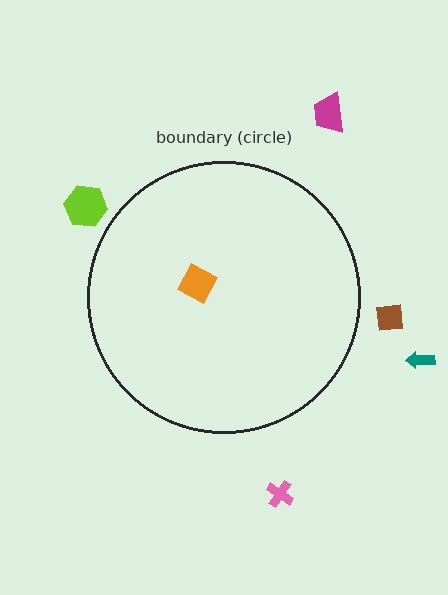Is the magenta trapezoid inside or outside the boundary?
Outside.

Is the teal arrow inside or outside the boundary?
Outside.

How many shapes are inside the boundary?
1 inside, 5 outside.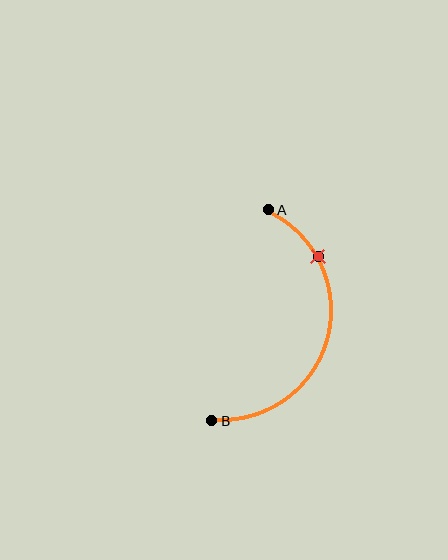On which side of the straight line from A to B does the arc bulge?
The arc bulges to the right of the straight line connecting A and B.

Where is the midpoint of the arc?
The arc midpoint is the point on the curve farthest from the straight line joining A and B. It sits to the right of that line.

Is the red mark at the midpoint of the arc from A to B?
No. The red mark lies on the arc but is closer to endpoint A. The arc midpoint would be at the point on the curve equidistant along the arc from both A and B.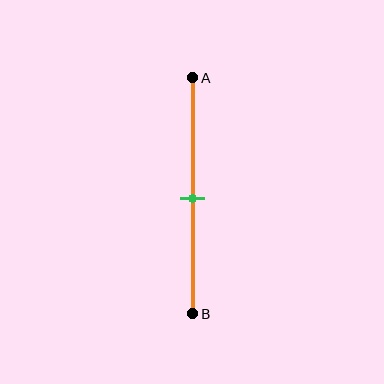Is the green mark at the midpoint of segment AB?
Yes, the mark is approximately at the midpoint.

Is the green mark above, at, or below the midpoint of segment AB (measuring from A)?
The green mark is approximately at the midpoint of segment AB.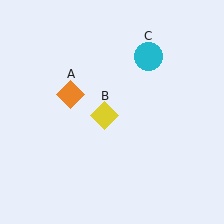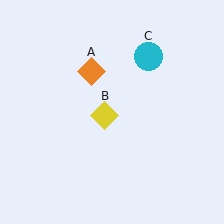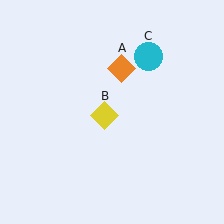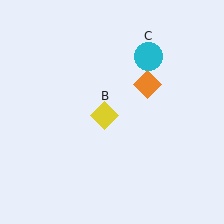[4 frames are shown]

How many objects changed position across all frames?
1 object changed position: orange diamond (object A).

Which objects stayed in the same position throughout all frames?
Yellow diamond (object B) and cyan circle (object C) remained stationary.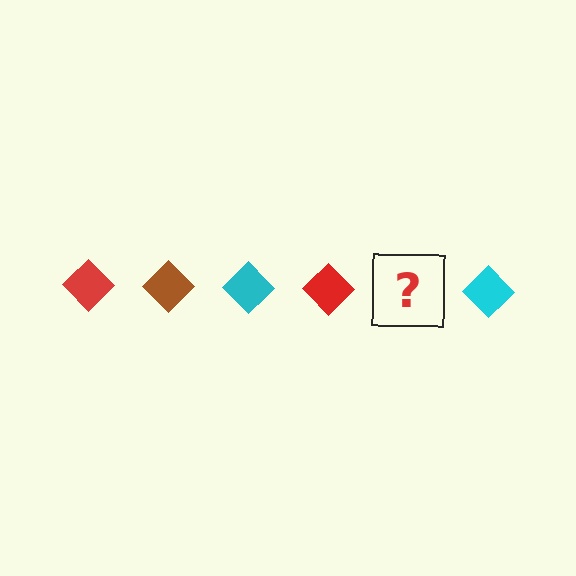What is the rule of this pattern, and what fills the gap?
The rule is that the pattern cycles through red, brown, cyan diamonds. The gap should be filled with a brown diamond.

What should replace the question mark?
The question mark should be replaced with a brown diamond.